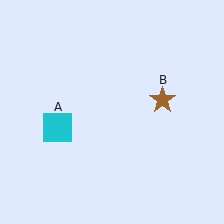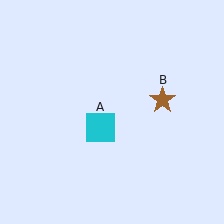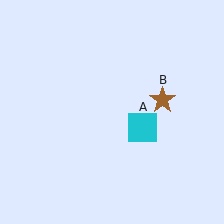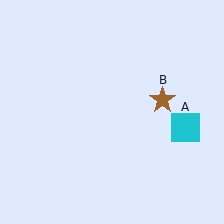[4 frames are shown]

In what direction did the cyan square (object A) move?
The cyan square (object A) moved right.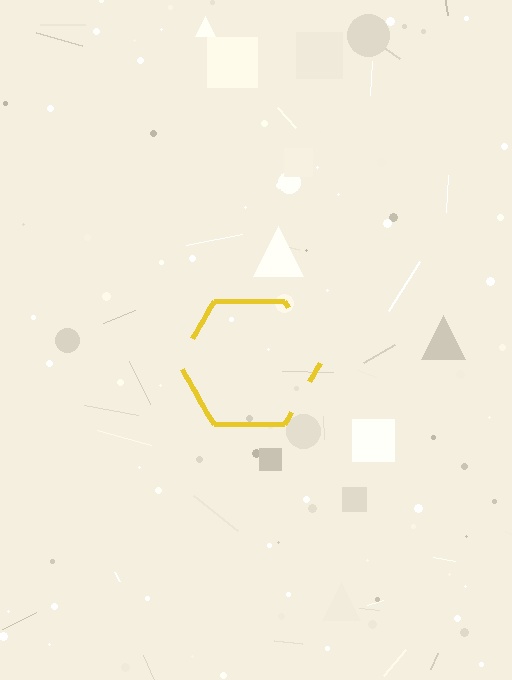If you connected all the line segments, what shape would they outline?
They would outline a hexagon.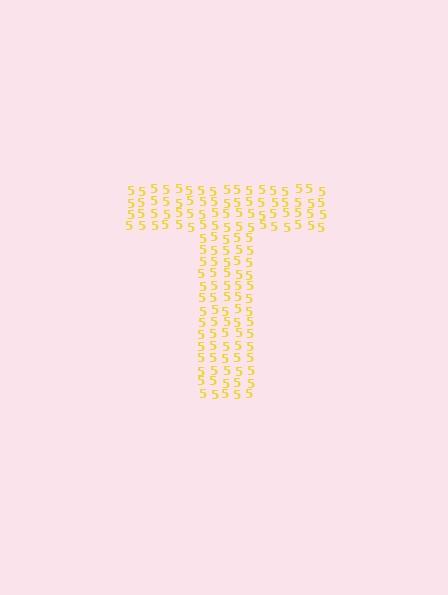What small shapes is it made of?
It is made of small digit 5's.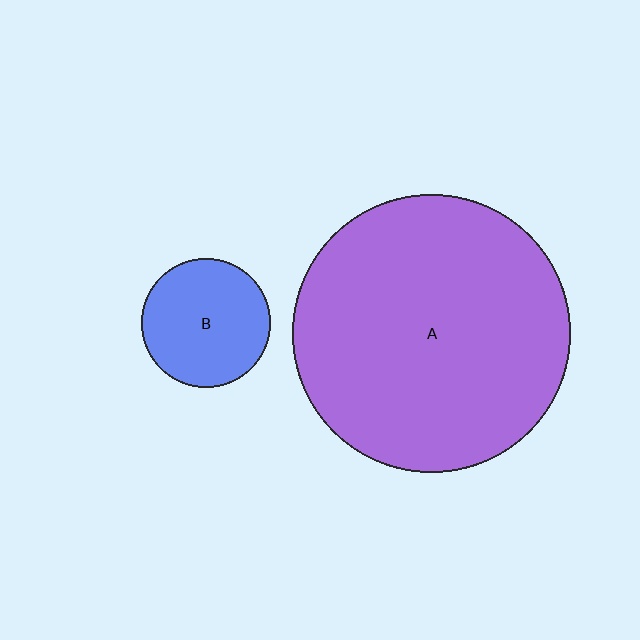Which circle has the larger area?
Circle A (purple).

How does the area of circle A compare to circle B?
Approximately 4.6 times.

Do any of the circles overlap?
No, none of the circles overlap.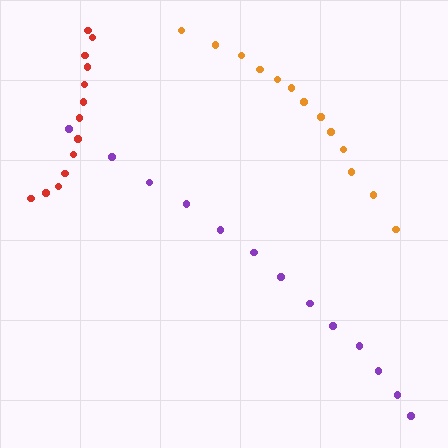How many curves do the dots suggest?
There are 3 distinct paths.